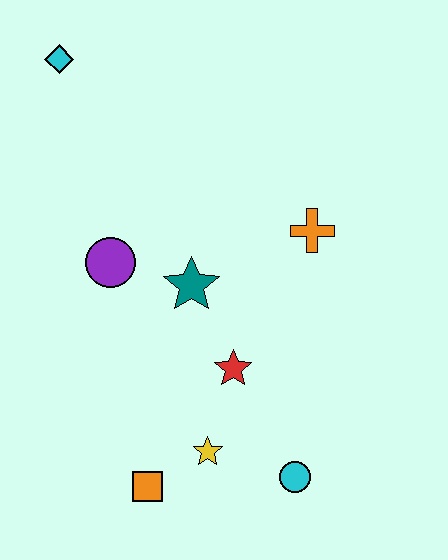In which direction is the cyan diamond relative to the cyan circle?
The cyan diamond is above the cyan circle.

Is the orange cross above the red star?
Yes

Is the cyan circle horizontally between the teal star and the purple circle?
No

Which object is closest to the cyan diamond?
The purple circle is closest to the cyan diamond.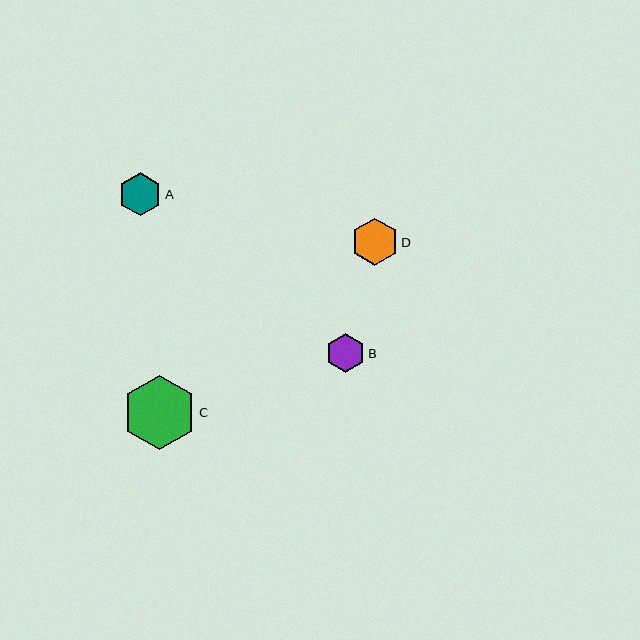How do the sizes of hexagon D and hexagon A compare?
Hexagon D and hexagon A are approximately the same size.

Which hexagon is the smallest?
Hexagon B is the smallest with a size of approximately 39 pixels.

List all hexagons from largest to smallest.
From largest to smallest: C, D, A, B.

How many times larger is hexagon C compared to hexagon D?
Hexagon C is approximately 1.6 times the size of hexagon D.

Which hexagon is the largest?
Hexagon C is the largest with a size of approximately 74 pixels.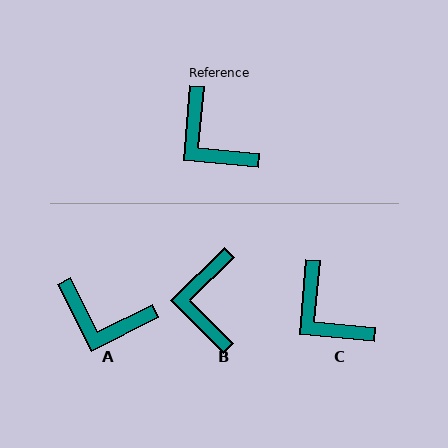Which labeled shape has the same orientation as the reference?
C.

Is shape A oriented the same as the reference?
No, it is off by about 32 degrees.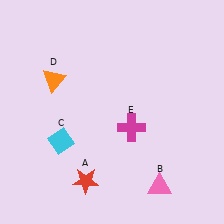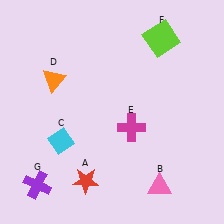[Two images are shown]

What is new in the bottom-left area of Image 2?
A purple cross (G) was added in the bottom-left area of Image 2.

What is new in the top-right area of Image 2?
A lime square (F) was added in the top-right area of Image 2.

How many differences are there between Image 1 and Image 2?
There are 2 differences between the two images.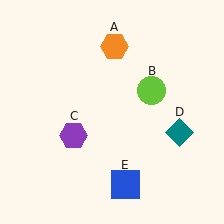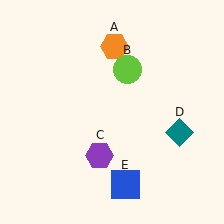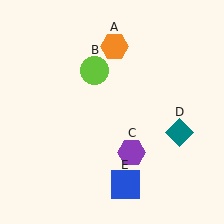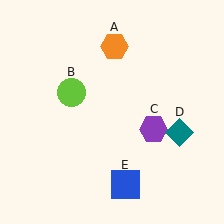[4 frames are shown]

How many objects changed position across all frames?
2 objects changed position: lime circle (object B), purple hexagon (object C).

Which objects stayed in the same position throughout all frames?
Orange hexagon (object A) and teal diamond (object D) and blue square (object E) remained stationary.